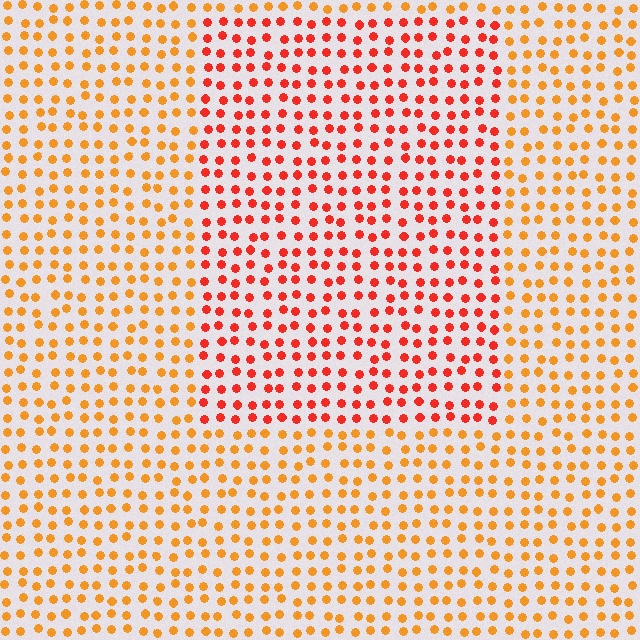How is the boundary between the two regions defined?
The boundary is defined purely by a slight shift in hue (about 32 degrees). Spacing, size, and orientation are identical on both sides.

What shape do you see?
I see a rectangle.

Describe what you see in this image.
The image is filled with small orange elements in a uniform arrangement. A rectangle-shaped region is visible where the elements are tinted to a slightly different hue, forming a subtle color boundary.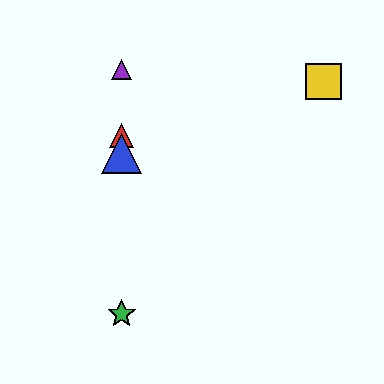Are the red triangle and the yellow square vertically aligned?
No, the red triangle is at x≈122 and the yellow square is at x≈323.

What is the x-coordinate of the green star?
The green star is at x≈122.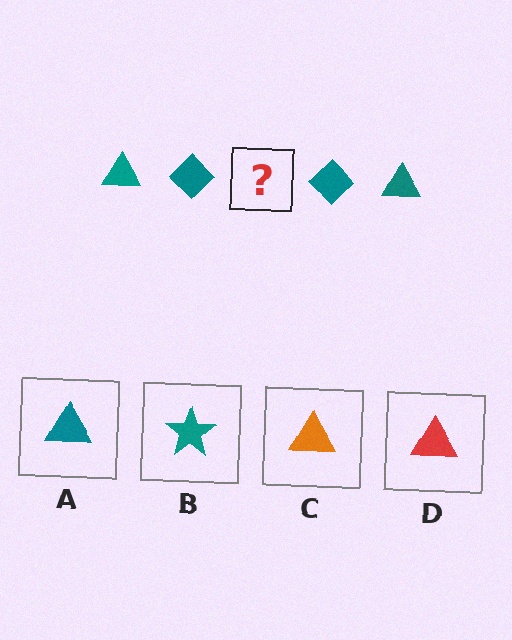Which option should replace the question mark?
Option A.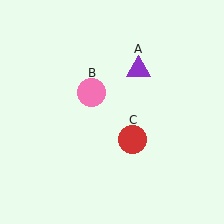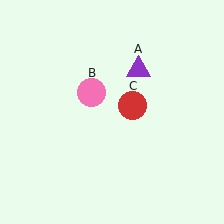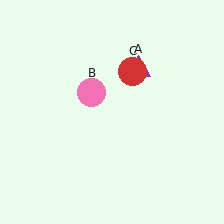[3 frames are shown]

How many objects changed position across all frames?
1 object changed position: red circle (object C).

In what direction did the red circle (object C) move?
The red circle (object C) moved up.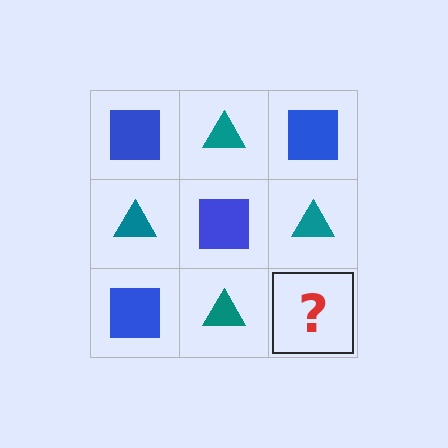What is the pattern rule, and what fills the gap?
The rule is that it alternates blue square and teal triangle in a checkerboard pattern. The gap should be filled with a blue square.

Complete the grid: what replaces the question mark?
The question mark should be replaced with a blue square.